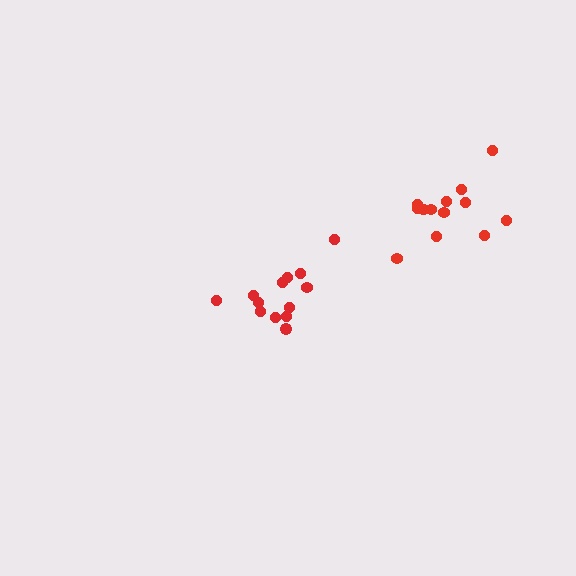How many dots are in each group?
Group 1: 13 dots, Group 2: 13 dots (26 total).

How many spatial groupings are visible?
There are 2 spatial groupings.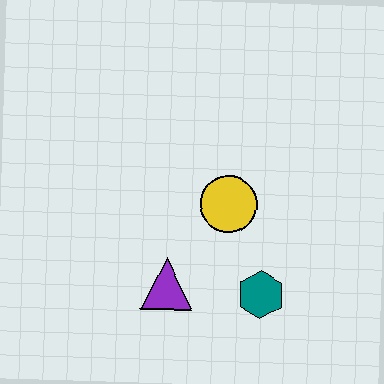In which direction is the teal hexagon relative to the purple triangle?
The teal hexagon is to the right of the purple triangle.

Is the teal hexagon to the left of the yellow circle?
No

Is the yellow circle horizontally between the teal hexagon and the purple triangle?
Yes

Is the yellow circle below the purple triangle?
No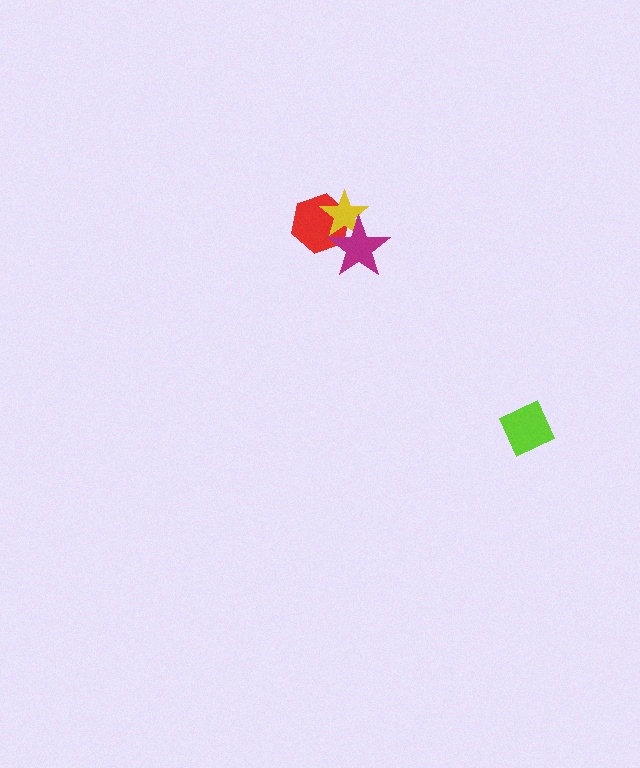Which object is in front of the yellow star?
The magenta star is in front of the yellow star.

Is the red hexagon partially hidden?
Yes, it is partially covered by another shape.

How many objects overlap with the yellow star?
2 objects overlap with the yellow star.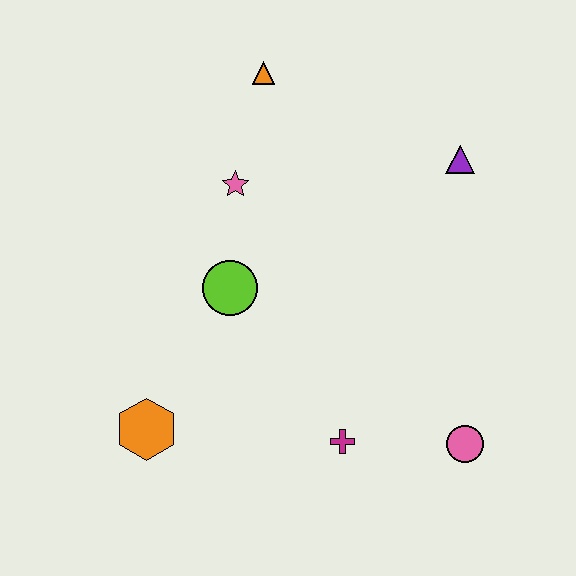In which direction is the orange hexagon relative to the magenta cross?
The orange hexagon is to the left of the magenta cross.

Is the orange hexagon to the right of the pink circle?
No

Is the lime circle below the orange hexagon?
No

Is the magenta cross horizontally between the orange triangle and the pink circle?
Yes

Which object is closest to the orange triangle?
The pink star is closest to the orange triangle.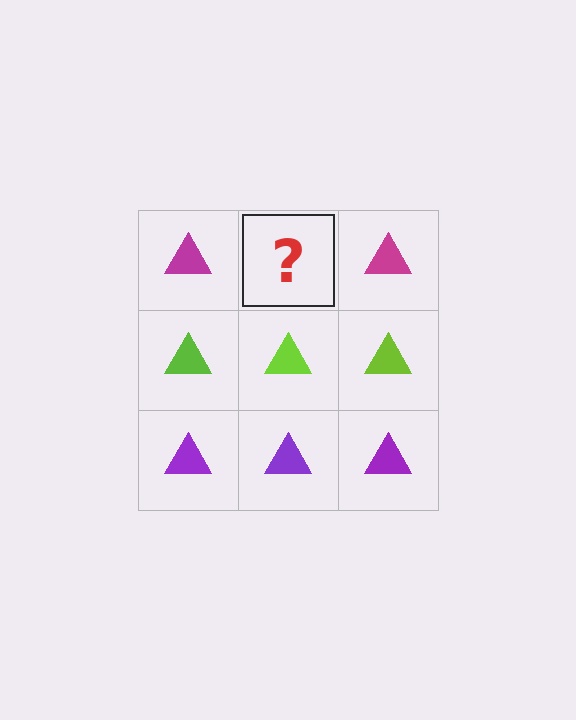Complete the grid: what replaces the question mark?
The question mark should be replaced with a magenta triangle.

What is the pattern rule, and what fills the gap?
The rule is that each row has a consistent color. The gap should be filled with a magenta triangle.